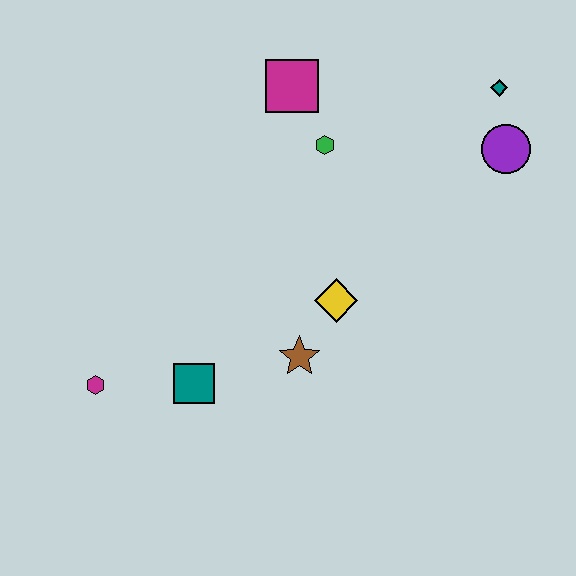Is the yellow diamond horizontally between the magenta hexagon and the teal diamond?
Yes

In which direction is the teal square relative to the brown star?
The teal square is to the left of the brown star.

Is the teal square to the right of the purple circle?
No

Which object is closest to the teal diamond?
The purple circle is closest to the teal diamond.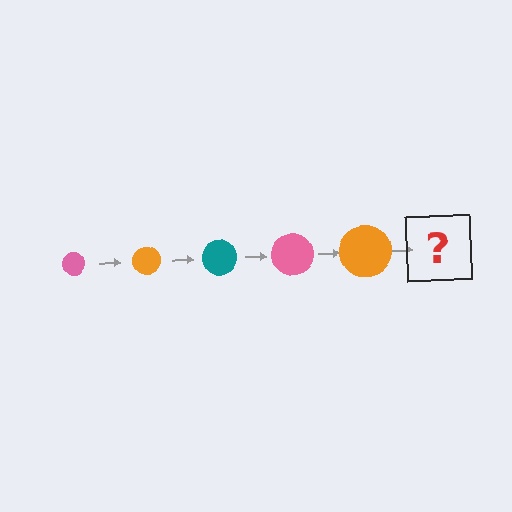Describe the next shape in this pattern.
It should be a teal circle, larger than the previous one.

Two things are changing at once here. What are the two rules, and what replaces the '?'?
The two rules are that the circle grows larger each step and the color cycles through pink, orange, and teal. The '?' should be a teal circle, larger than the previous one.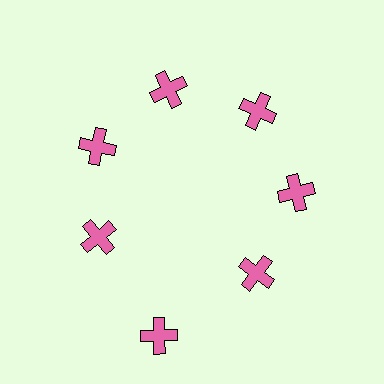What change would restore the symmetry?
The symmetry would be restored by moving it inward, back onto the ring so that all 7 crosses sit at equal angles and equal distance from the center.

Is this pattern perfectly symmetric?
No. The 7 pink crosses are arranged in a ring, but one element near the 6 o'clock position is pushed outward from the center, breaking the 7-fold rotational symmetry.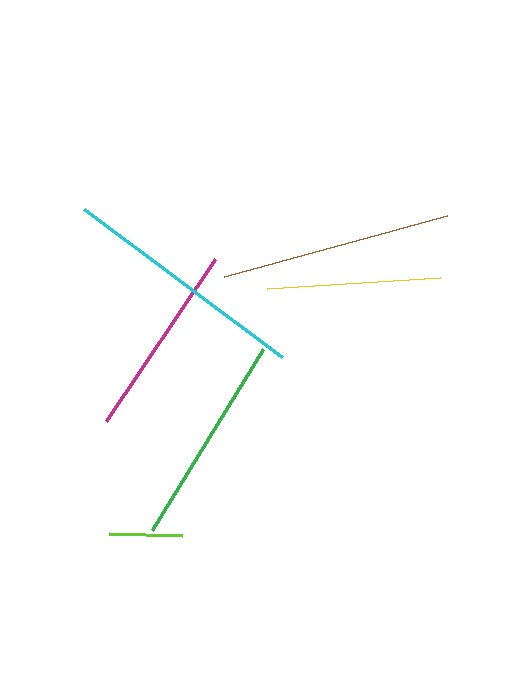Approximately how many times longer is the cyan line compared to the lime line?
The cyan line is approximately 3.4 times the length of the lime line.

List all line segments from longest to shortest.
From longest to shortest: cyan, brown, green, magenta, yellow, lime.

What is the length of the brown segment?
The brown segment is approximately 232 pixels long.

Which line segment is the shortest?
The lime line is the shortest at approximately 73 pixels.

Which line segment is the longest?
The cyan line is the longest at approximately 247 pixels.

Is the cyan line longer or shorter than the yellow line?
The cyan line is longer than the yellow line.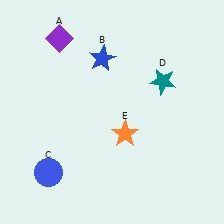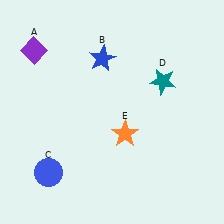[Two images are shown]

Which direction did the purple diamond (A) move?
The purple diamond (A) moved left.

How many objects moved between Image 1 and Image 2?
1 object moved between the two images.